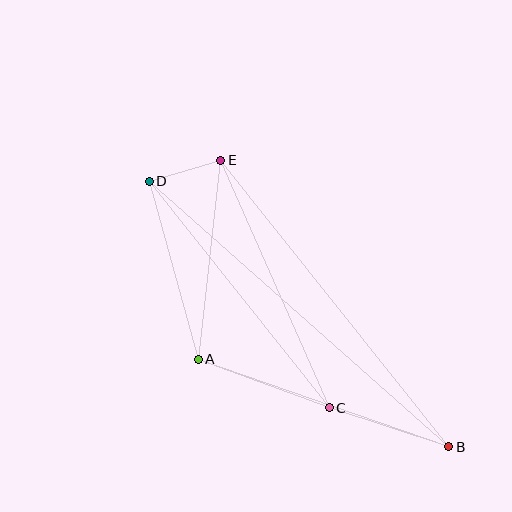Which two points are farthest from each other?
Points B and D are farthest from each other.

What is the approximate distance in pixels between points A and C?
The distance between A and C is approximately 140 pixels.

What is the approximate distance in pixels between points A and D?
The distance between A and D is approximately 184 pixels.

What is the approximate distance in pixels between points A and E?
The distance between A and E is approximately 200 pixels.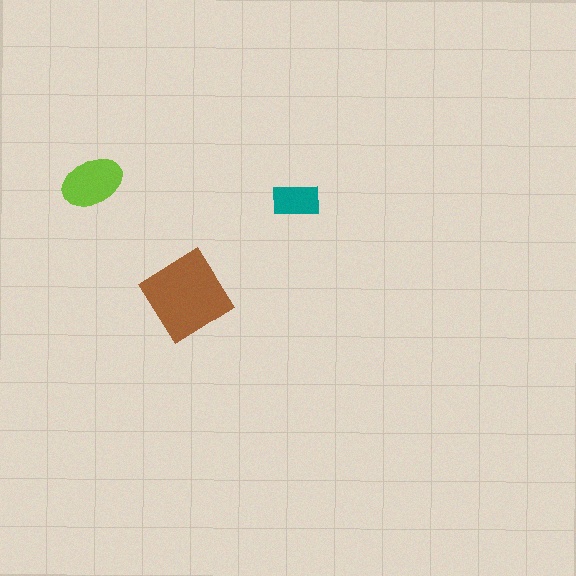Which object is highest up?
The lime ellipse is topmost.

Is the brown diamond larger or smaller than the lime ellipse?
Larger.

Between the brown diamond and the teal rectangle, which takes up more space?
The brown diamond.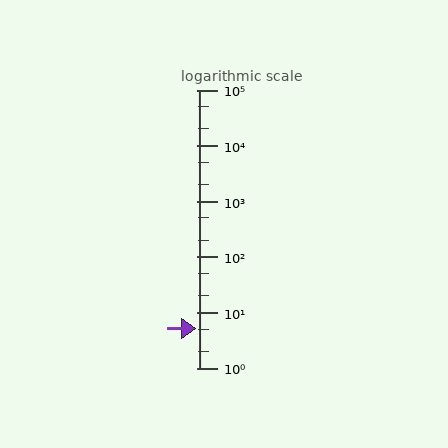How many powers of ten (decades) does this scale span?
The scale spans 5 decades, from 1 to 100000.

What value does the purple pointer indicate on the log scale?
The pointer indicates approximately 5.1.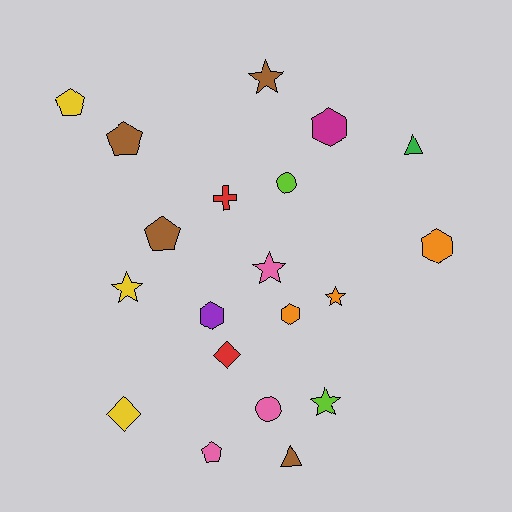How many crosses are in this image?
There is 1 cross.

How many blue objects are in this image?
There are no blue objects.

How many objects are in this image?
There are 20 objects.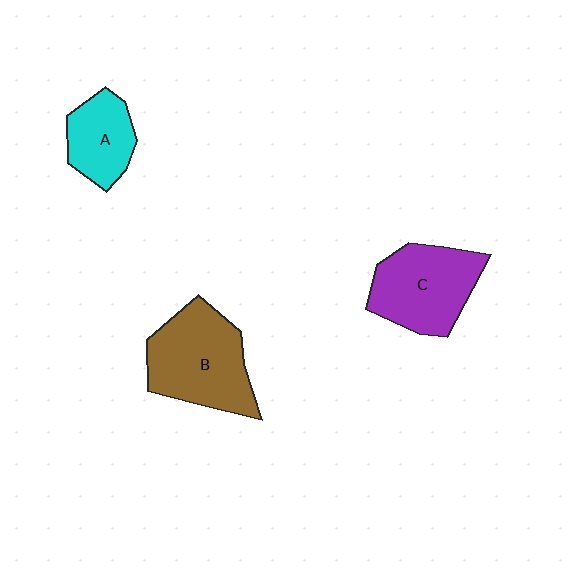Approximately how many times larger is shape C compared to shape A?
Approximately 1.5 times.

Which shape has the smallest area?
Shape A (cyan).